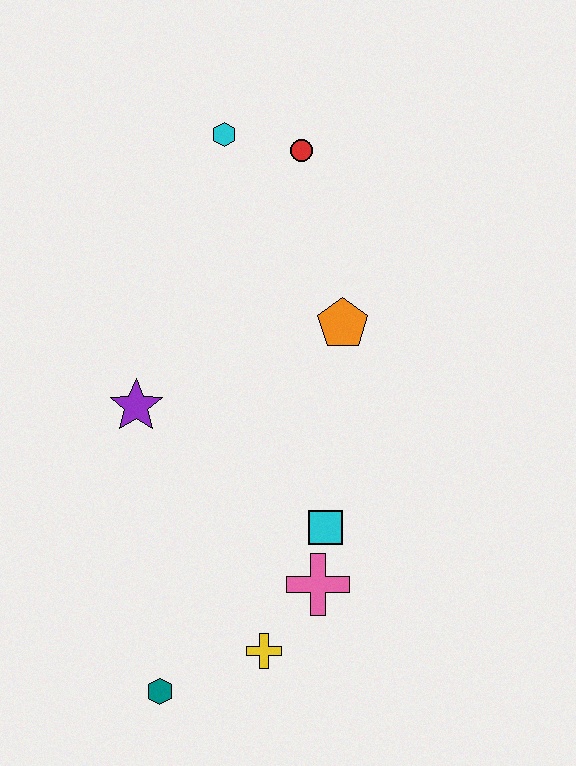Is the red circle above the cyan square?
Yes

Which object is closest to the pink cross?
The cyan square is closest to the pink cross.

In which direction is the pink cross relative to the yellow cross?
The pink cross is above the yellow cross.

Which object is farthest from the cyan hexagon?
The teal hexagon is farthest from the cyan hexagon.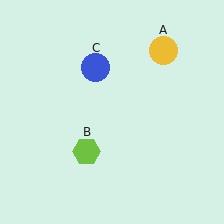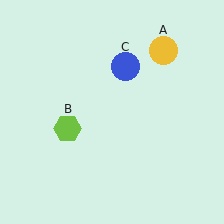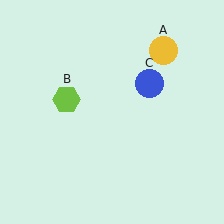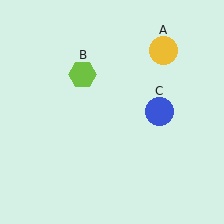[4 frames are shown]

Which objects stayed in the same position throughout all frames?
Yellow circle (object A) remained stationary.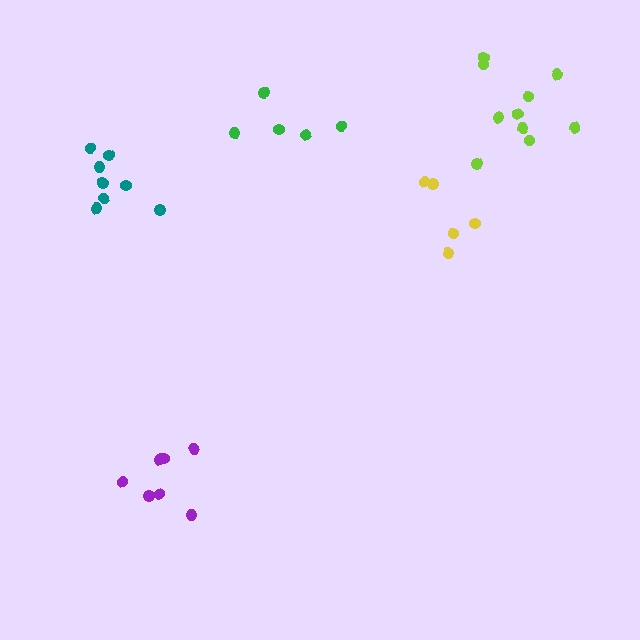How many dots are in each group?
Group 1: 10 dots, Group 2: 8 dots, Group 3: 7 dots, Group 4: 5 dots, Group 5: 5 dots (35 total).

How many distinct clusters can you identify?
There are 5 distinct clusters.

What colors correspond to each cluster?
The clusters are colored: lime, teal, purple, yellow, green.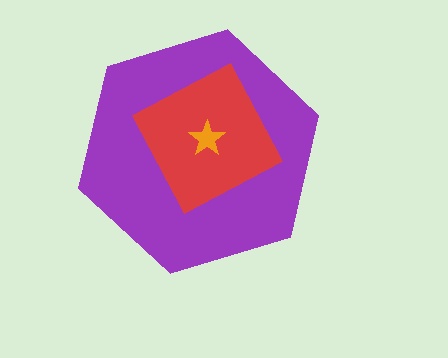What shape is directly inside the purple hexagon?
The red diamond.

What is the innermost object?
The orange star.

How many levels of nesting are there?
3.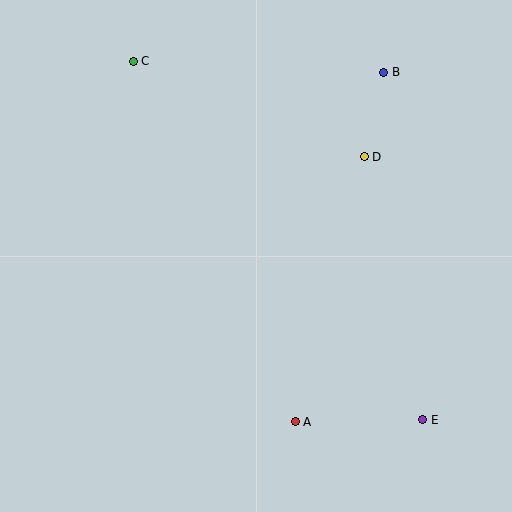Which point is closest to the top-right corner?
Point B is closest to the top-right corner.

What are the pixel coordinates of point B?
Point B is at (384, 72).